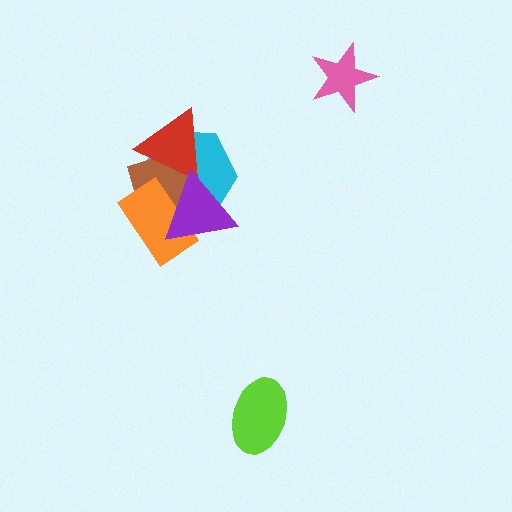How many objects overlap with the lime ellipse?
0 objects overlap with the lime ellipse.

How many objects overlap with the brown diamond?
4 objects overlap with the brown diamond.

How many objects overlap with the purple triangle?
4 objects overlap with the purple triangle.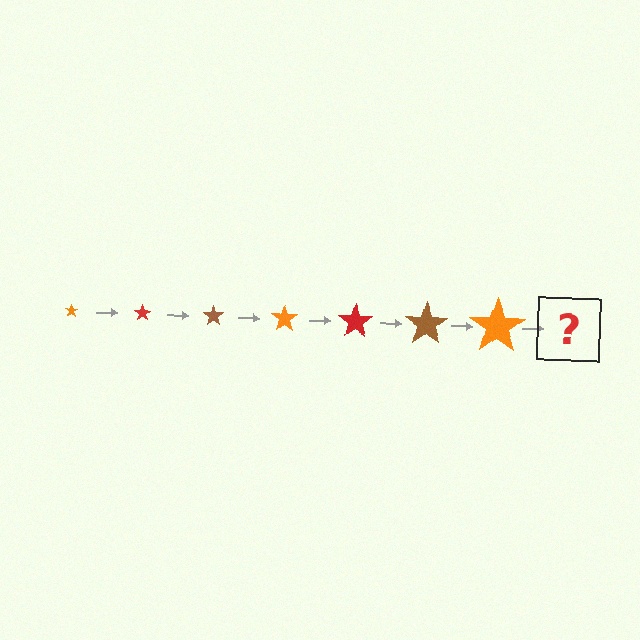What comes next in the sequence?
The next element should be a red star, larger than the previous one.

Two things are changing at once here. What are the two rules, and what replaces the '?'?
The two rules are that the star grows larger each step and the color cycles through orange, red, and brown. The '?' should be a red star, larger than the previous one.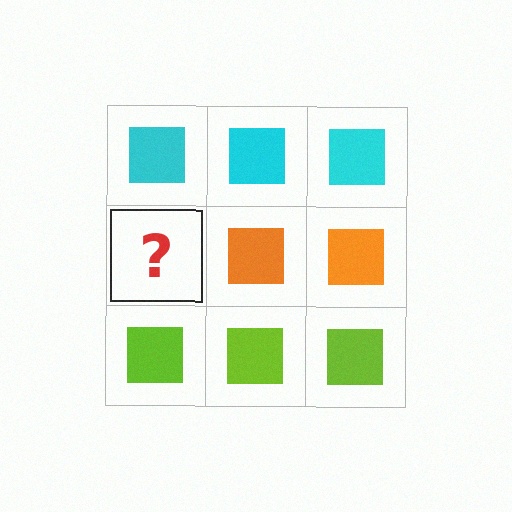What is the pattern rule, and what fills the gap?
The rule is that each row has a consistent color. The gap should be filled with an orange square.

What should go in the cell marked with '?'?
The missing cell should contain an orange square.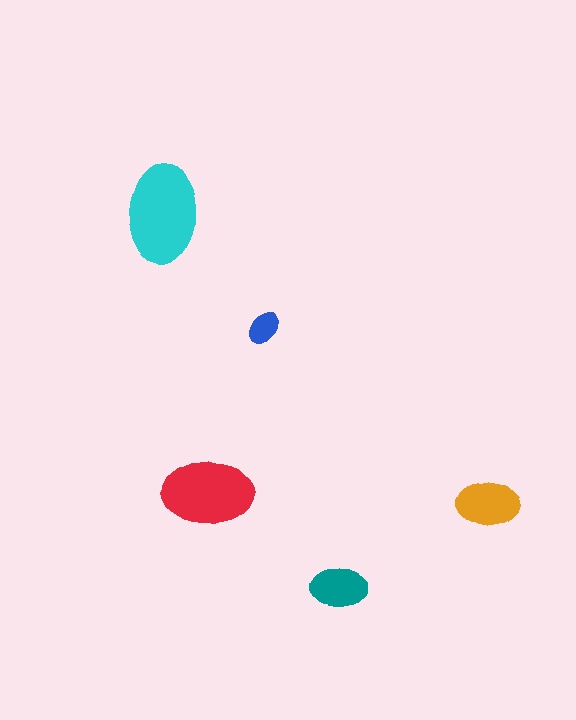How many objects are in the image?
There are 5 objects in the image.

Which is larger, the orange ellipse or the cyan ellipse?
The cyan one.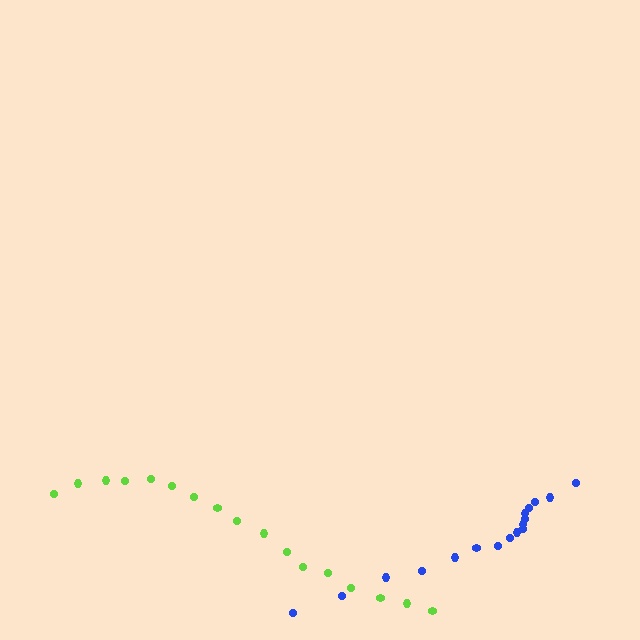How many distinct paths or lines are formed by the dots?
There are 2 distinct paths.